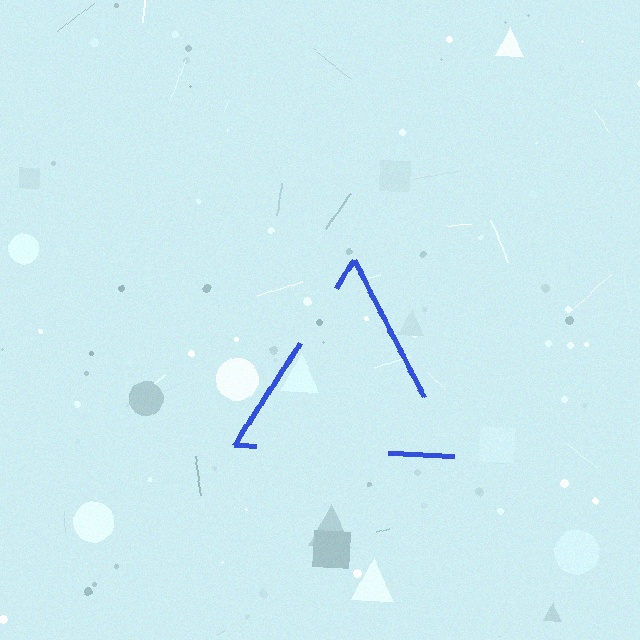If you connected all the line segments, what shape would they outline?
They would outline a triangle.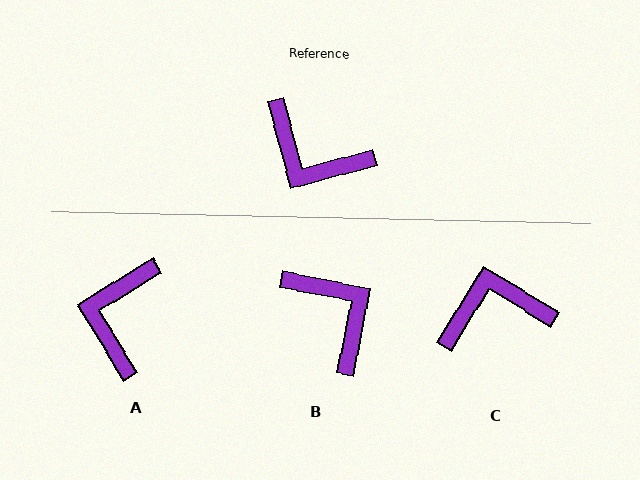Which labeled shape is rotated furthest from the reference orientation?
B, about 154 degrees away.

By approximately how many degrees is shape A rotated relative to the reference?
Approximately 73 degrees clockwise.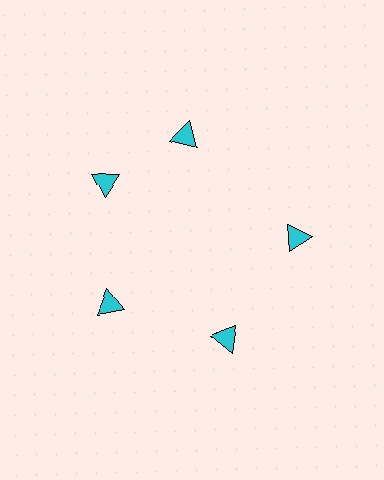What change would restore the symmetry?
The symmetry would be restored by rotating it back into even spacing with its neighbors so that all 5 triangles sit at equal angles and equal distance from the center.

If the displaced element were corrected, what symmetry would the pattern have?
It would have 5-fold rotational symmetry — the pattern would map onto itself every 72 degrees.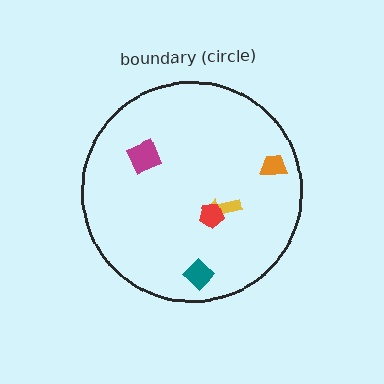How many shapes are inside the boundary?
5 inside, 0 outside.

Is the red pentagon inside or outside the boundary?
Inside.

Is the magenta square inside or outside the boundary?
Inside.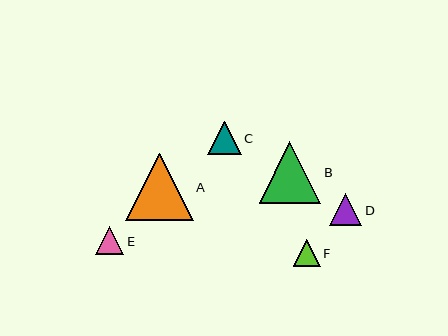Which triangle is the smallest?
Triangle F is the smallest with a size of approximately 27 pixels.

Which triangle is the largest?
Triangle A is the largest with a size of approximately 68 pixels.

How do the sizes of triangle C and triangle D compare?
Triangle C and triangle D are approximately the same size.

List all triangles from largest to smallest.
From largest to smallest: A, B, C, D, E, F.